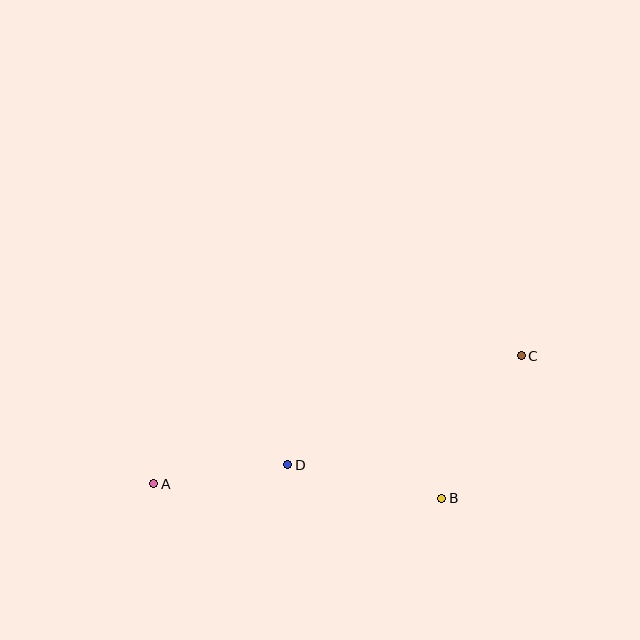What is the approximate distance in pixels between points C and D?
The distance between C and D is approximately 257 pixels.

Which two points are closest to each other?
Points A and D are closest to each other.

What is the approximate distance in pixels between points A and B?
The distance between A and B is approximately 288 pixels.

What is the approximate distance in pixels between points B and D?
The distance between B and D is approximately 158 pixels.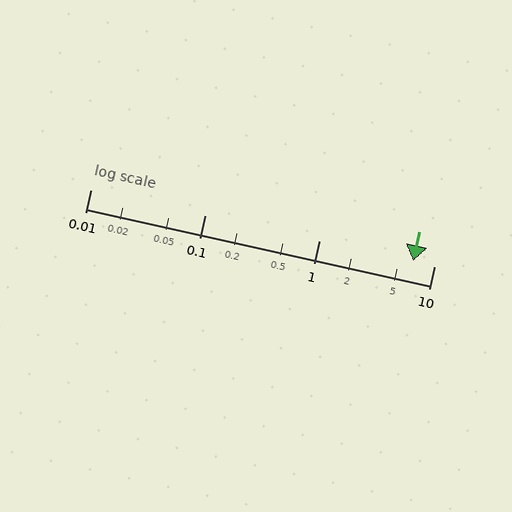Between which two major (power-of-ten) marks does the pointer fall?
The pointer is between 1 and 10.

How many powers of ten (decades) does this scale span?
The scale spans 3 decades, from 0.01 to 10.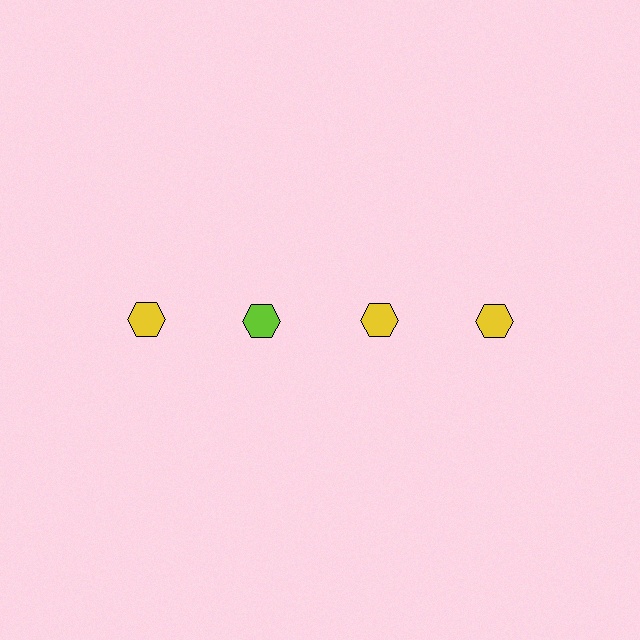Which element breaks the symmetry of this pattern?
The lime hexagon in the top row, second from left column breaks the symmetry. All other shapes are yellow hexagons.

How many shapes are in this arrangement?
There are 4 shapes arranged in a grid pattern.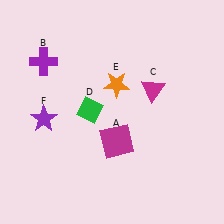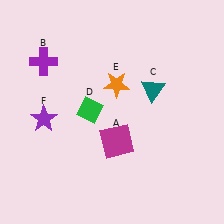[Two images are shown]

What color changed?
The triangle (C) changed from magenta in Image 1 to teal in Image 2.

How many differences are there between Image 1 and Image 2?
There is 1 difference between the two images.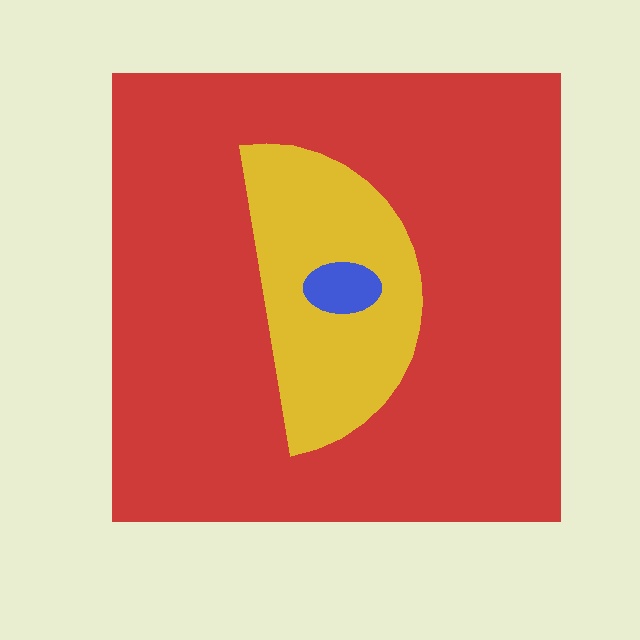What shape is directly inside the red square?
The yellow semicircle.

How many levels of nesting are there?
3.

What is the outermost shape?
The red square.